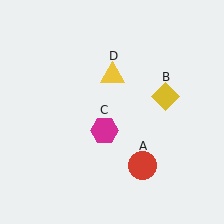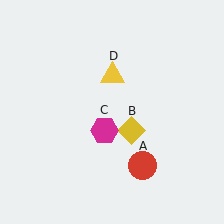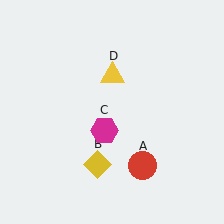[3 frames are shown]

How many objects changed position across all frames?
1 object changed position: yellow diamond (object B).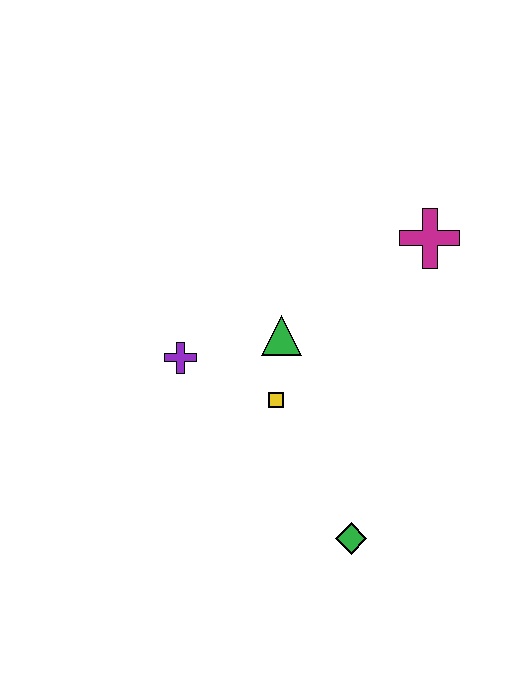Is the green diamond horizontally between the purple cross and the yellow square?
No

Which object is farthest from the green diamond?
The magenta cross is farthest from the green diamond.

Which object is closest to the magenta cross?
The green triangle is closest to the magenta cross.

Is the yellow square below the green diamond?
No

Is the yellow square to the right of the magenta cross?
No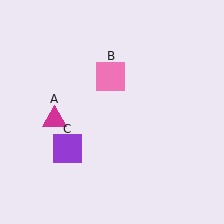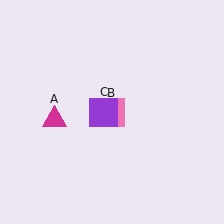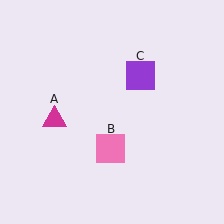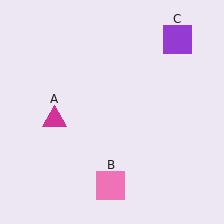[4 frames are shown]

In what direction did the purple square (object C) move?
The purple square (object C) moved up and to the right.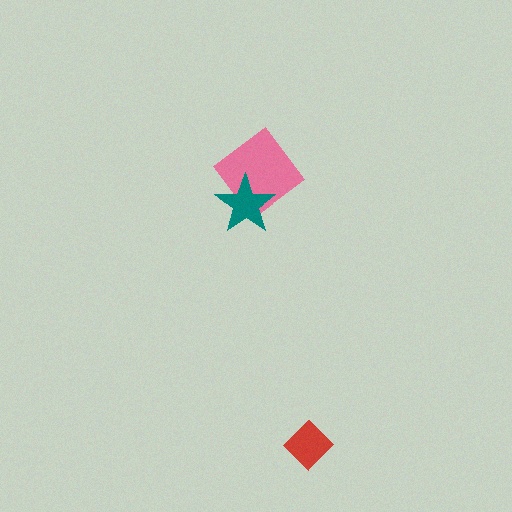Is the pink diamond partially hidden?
Yes, it is partially covered by another shape.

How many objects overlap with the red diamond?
0 objects overlap with the red diamond.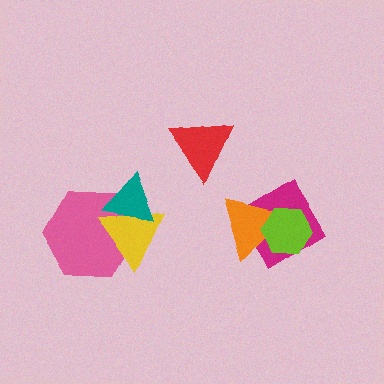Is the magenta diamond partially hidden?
Yes, it is partially covered by another shape.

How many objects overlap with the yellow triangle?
2 objects overlap with the yellow triangle.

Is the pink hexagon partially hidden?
Yes, it is partially covered by another shape.